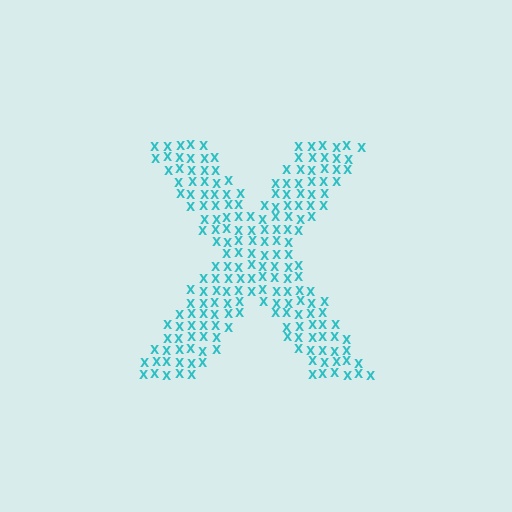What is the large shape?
The large shape is the letter X.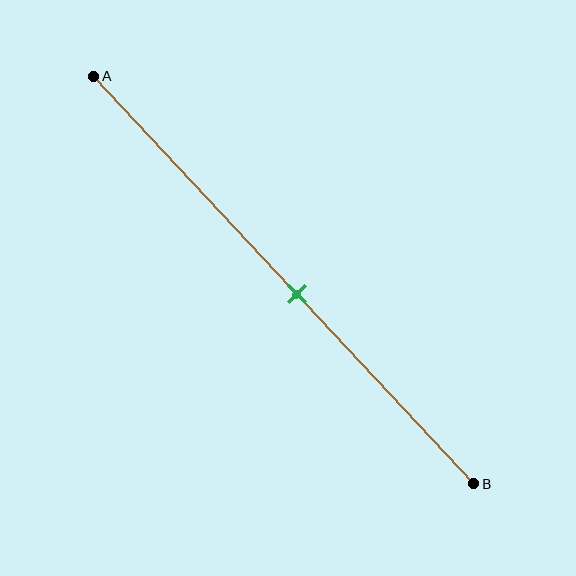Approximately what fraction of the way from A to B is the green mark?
The green mark is approximately 55% of the way from A to B.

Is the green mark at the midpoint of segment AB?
No, the mark is at about 55% from A, not at the 50% midpoint.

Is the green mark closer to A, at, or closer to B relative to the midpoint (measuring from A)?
The green mark is closer to point B than the midpoint of segment AB.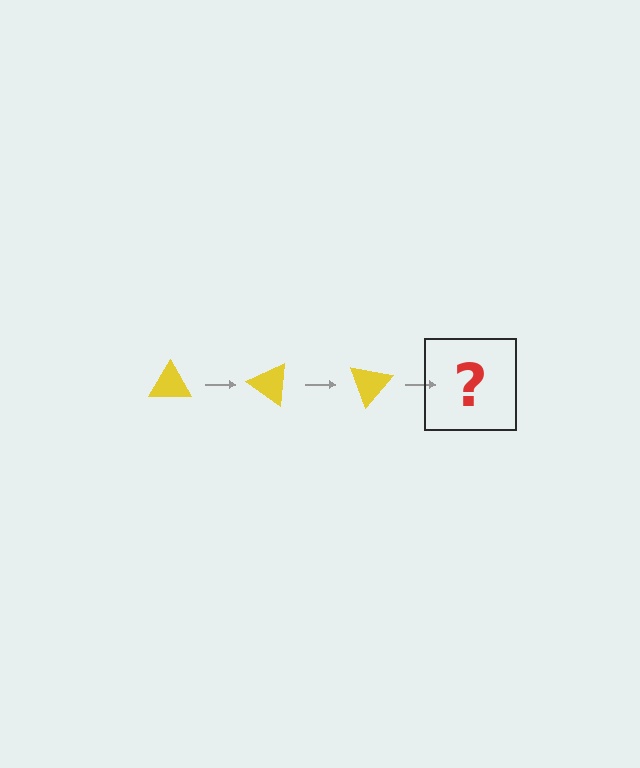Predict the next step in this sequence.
The next step is a yellow triangle rotated 105 degrees.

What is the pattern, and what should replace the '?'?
The pattern is that the triangle rotates 35 degrees each step. The '?' should be a yellow triangle rotated 105 degrees.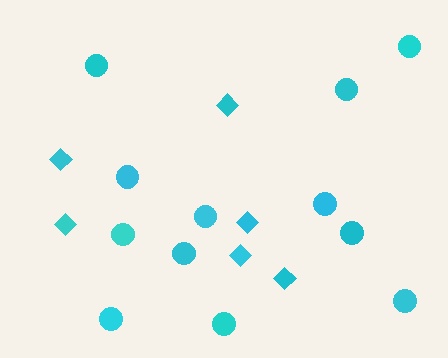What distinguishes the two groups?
There are 2 groups: one group of diamonds (6) and one group of circles (12).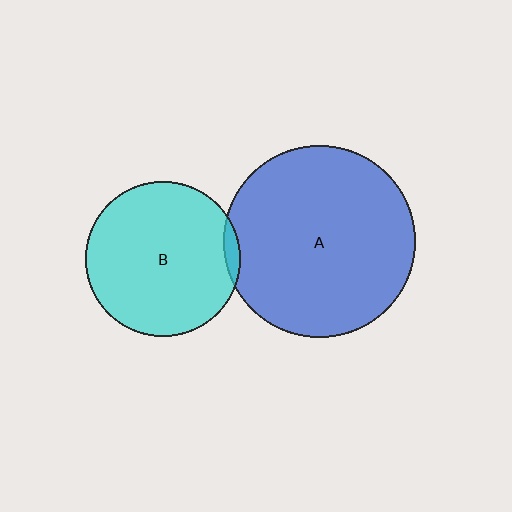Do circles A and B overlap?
Yes.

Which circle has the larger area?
Circle A (blue).